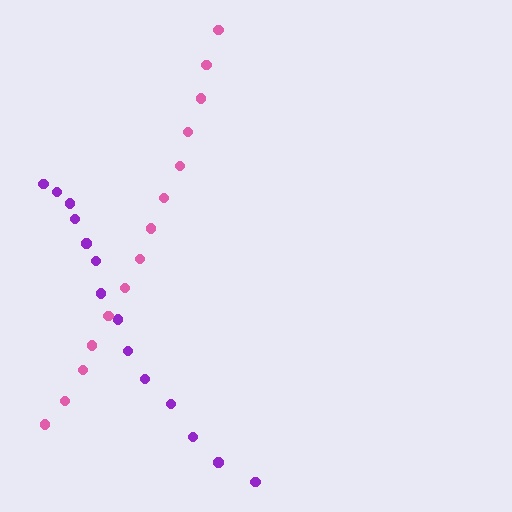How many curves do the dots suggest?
There are 2 distinct paths.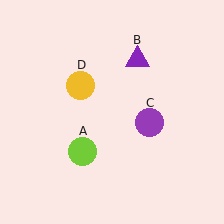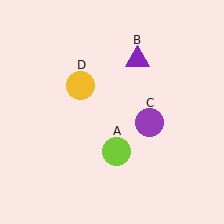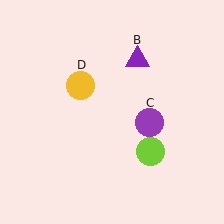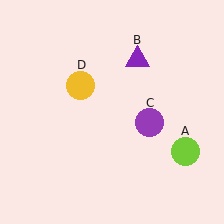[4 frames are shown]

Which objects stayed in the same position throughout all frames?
Purple triangle (object B) and purple circle (object C) and yellow circle (object D) remained stationary.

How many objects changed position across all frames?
1 object changed position: lime circle (object A).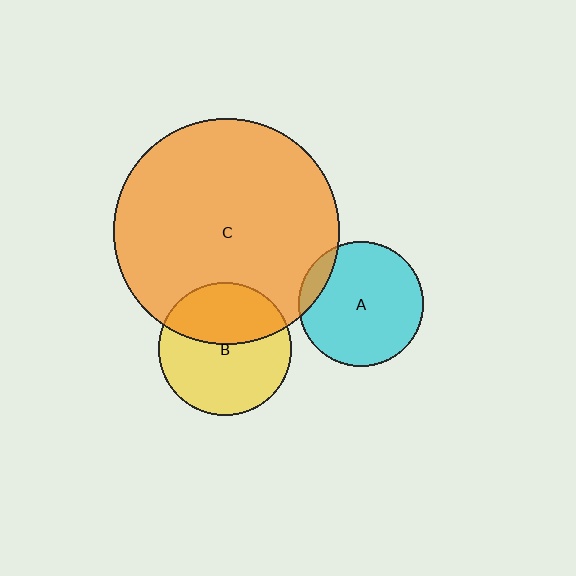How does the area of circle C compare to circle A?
Approximately 3.2 times.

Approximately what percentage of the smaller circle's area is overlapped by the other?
Approximately 40%.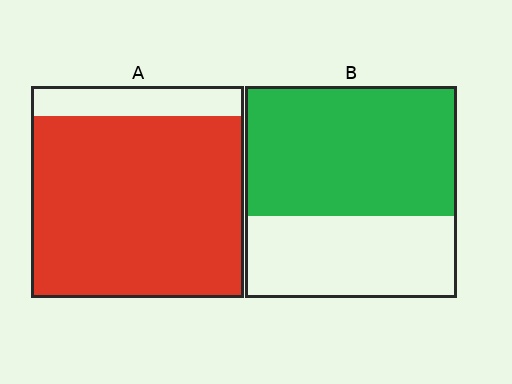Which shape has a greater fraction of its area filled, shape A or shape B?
Shape A.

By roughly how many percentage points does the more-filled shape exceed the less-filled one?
By roughly 25 percentage points (A over B).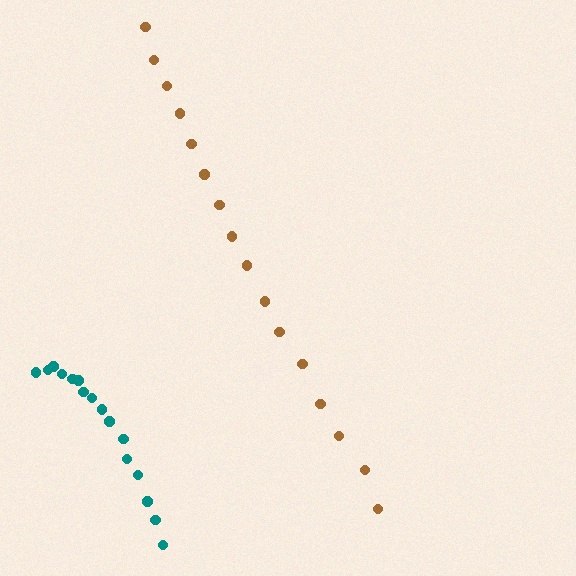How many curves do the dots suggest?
There are 2 distinct paths.